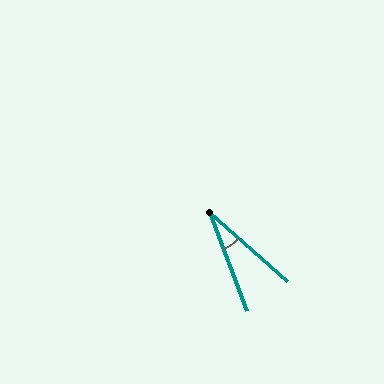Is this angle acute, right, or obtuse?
It is acute.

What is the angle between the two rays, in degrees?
Approximately 28 degrees.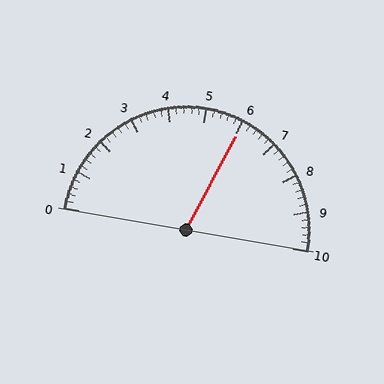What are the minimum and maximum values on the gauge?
The gauge ranges from 0 to 10.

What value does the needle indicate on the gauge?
The needle indicates approximately 6.0.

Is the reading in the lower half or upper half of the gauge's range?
The reading is in the upper half of the range (0 to 10).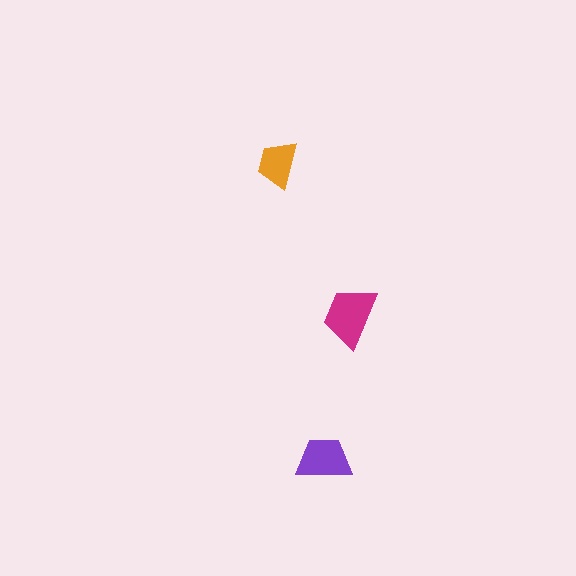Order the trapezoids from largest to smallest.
the magenta one, the purple one, the orange one.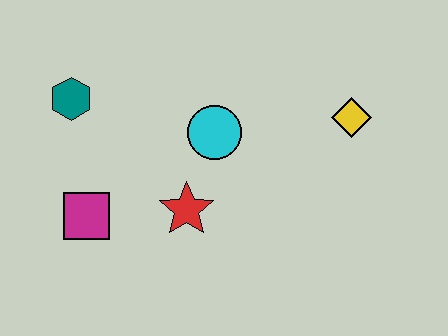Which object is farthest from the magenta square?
The yellow diamond is farthest from the magenta square.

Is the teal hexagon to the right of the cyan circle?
No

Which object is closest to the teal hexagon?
The magenta square is closest to the teal hexagon.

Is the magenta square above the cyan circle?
No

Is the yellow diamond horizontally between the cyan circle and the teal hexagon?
No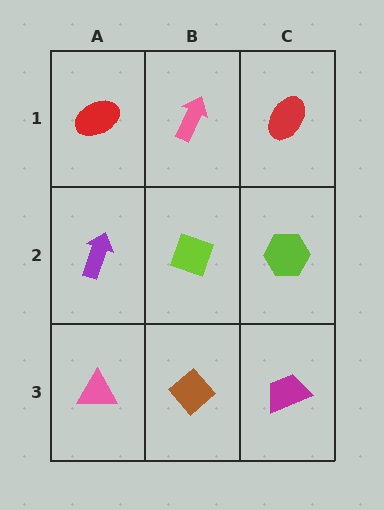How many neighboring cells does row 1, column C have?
2.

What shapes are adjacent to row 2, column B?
A pink arrow (row 1, column B), a brown diamond (row 3, column B), a purple arrow (row 2, column A), a lime hexagon (row 2, column C).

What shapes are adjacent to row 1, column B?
A lime diamond (row 2, column B), a red ellipse (row 1, column A), a red ellipse (row 1, column C).